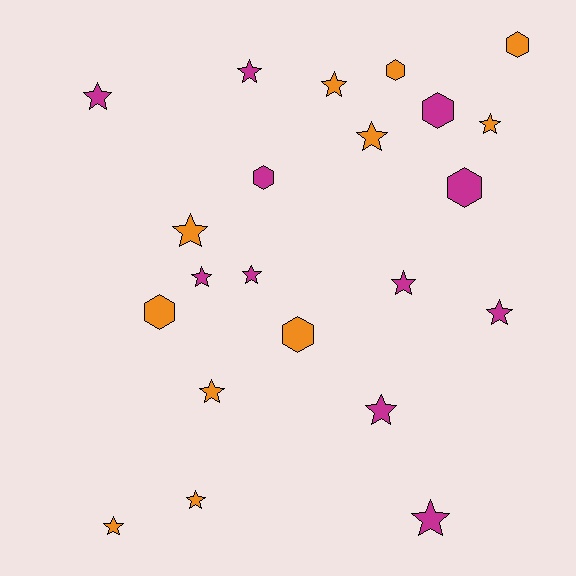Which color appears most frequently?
Orange, with 11 objects.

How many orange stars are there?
There are 7 orange stars.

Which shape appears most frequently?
Star, with 15 objects.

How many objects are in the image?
There are 22 objects.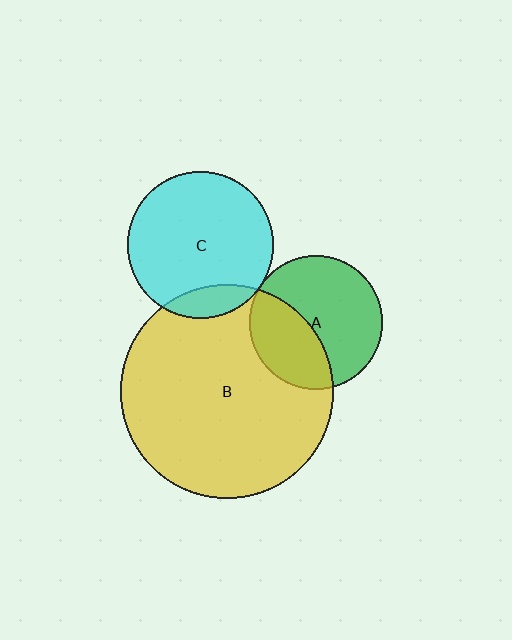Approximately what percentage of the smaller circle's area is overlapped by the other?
Approximately 5%.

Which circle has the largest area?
Circle B (yellow).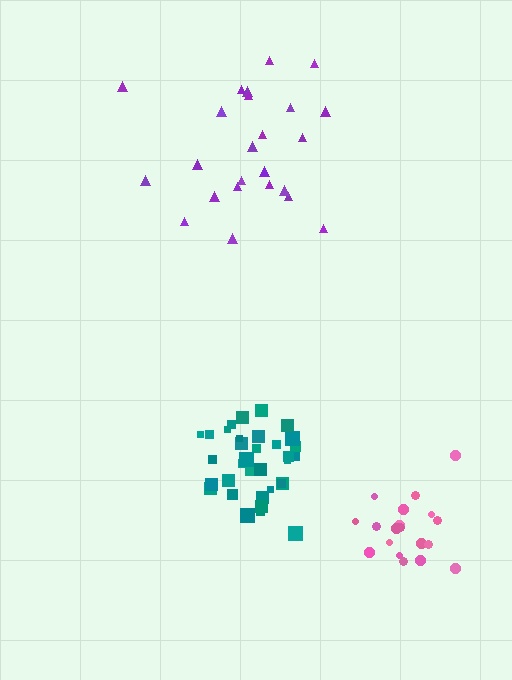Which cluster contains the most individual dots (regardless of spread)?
Teal (34).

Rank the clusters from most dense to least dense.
teal, pink, purple.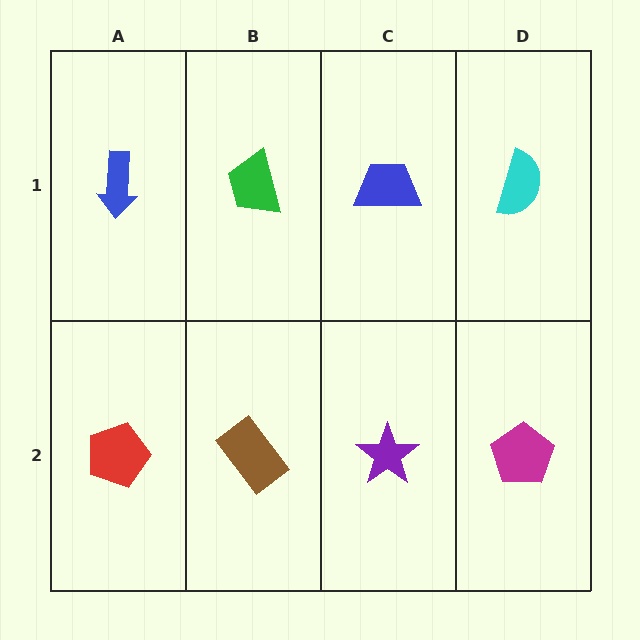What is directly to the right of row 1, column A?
A green trapezoid.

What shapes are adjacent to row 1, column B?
A brown rectangle (row 2, column B), a blue arrow (row 1, column A), a blue trapezoid (row 1, column C).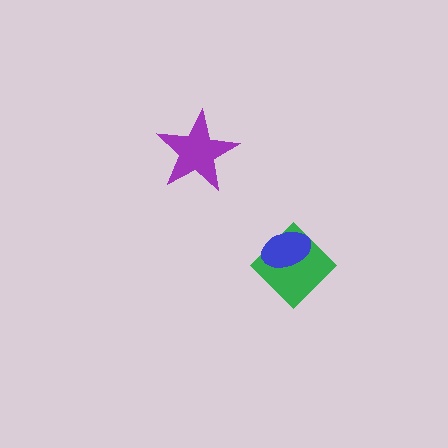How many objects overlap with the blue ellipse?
1 object overlaps with the blue ellipse.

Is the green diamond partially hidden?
Yes, it is partially covered by another shape.